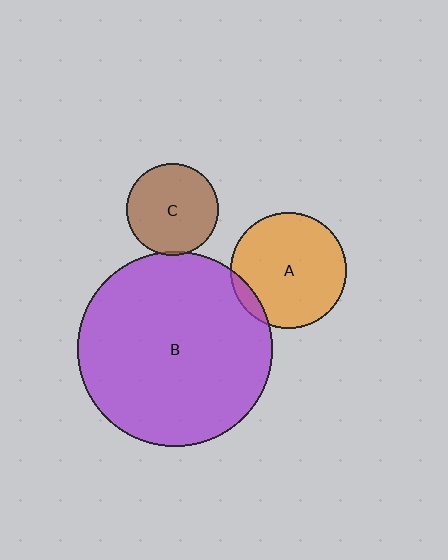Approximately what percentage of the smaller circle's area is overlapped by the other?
Approximately 5%.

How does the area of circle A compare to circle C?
Approximately 1.6 times.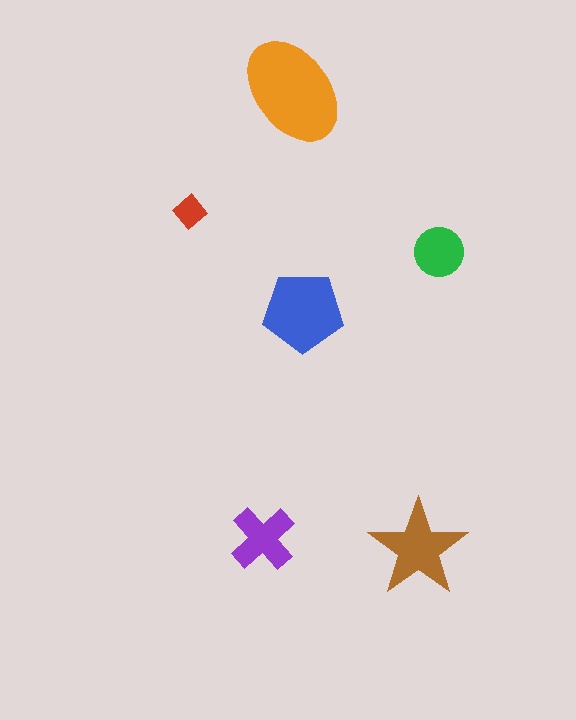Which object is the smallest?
The red diamond.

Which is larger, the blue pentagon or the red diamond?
The blue pentagon.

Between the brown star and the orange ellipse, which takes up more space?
The orange ellipse.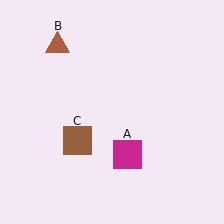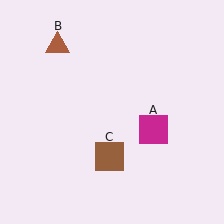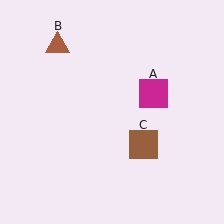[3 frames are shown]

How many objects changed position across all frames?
2 objects changed position: magenta square (object A), brown square (object C).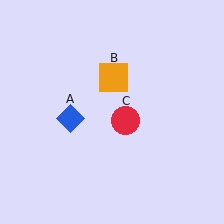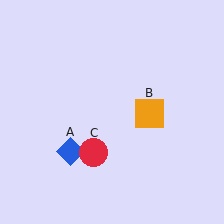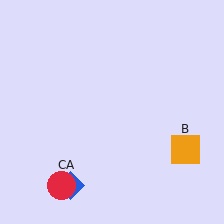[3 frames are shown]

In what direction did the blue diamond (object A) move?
The blue diamond (object A) moved down.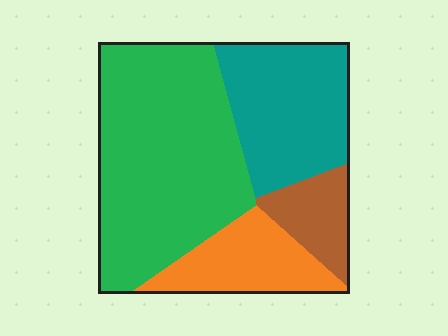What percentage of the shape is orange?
Orange covers around 15% of the shape.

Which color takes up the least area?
Brown, at roughly 10%.